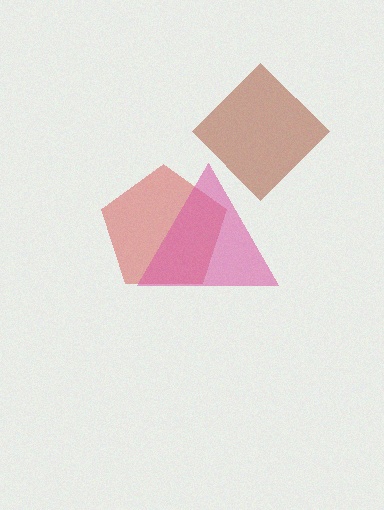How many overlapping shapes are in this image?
There are 3 overlapping shapes in the image.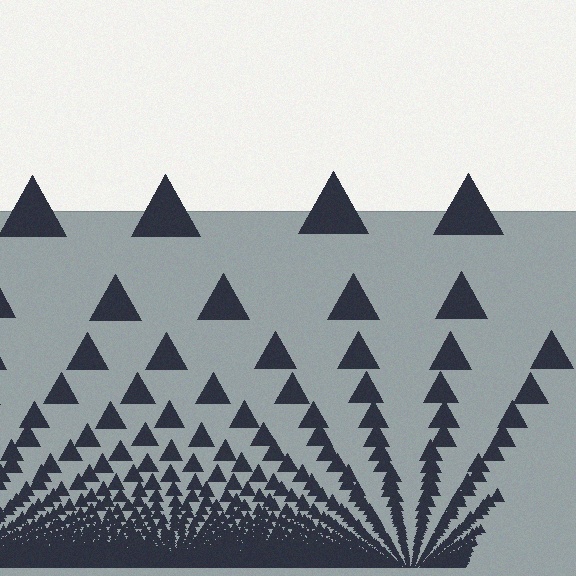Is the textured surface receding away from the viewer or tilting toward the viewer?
The surface appears to tilt toward the viewer. Texture elements get larger and sparser toward the top.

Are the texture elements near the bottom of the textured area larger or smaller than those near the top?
Smaller. The gradient is inverted — elements near the bottom are smaller and denser.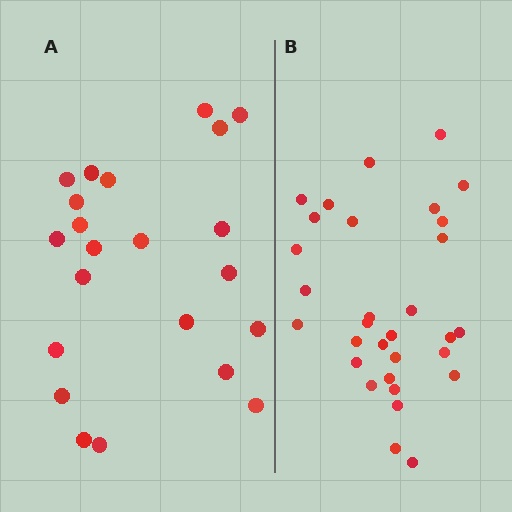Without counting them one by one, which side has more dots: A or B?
Region B (the right region) has more dots.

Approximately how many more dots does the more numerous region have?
Region B has roughly 8 or so more dots than region A.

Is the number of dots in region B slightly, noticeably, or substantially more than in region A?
Region B has noticeably more, but not dramatically so. The ratio is roughly 1.4 to 1.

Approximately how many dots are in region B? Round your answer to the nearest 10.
About 30 dots. (The exact count is 31, which rounds to 30.)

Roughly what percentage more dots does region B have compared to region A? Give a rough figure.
About 40% more.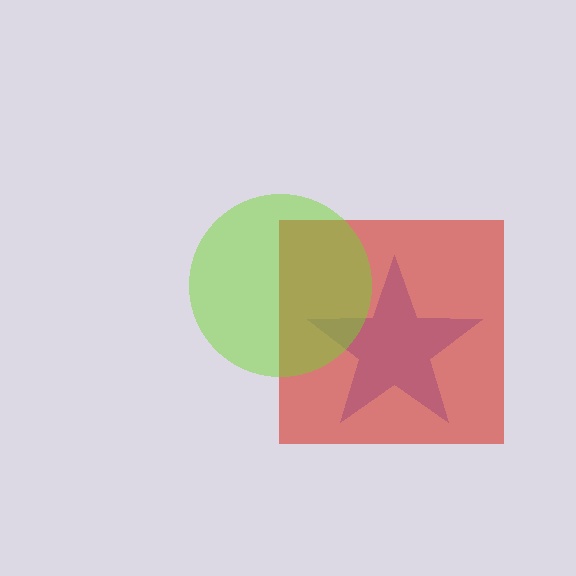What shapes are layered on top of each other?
The layered shapes are: a blue star, a red square, a lime circle.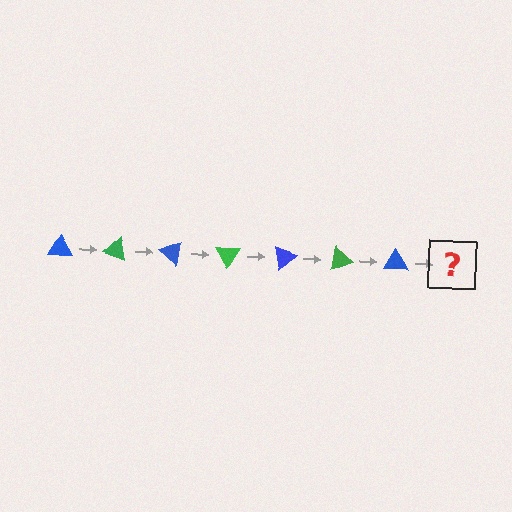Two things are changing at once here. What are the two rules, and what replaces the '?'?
The two rules are that it rotates 20 degrees each step and the color cycles through blue and green. The '?' should be a green triangle, rotated 140 degrees from the start.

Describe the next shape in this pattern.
It should be a green triangle, rotated 140 degrees from the start.